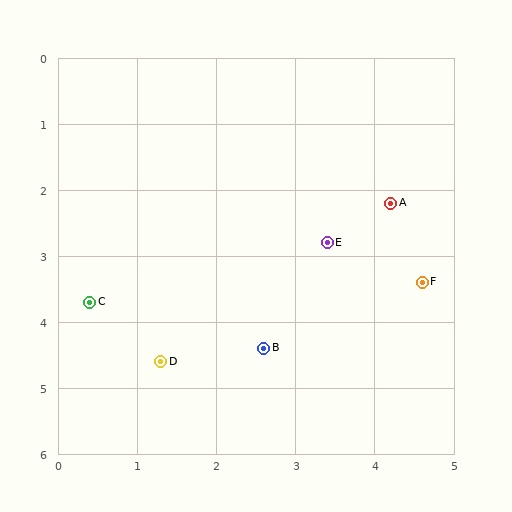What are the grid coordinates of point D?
Point D is at approximately (1.3, 4.6).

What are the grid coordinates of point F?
Point F is at approximately (4.6, 3.4).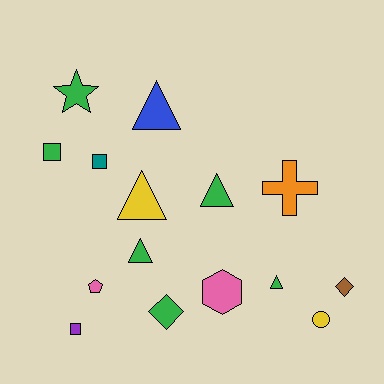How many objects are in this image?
There are 15 objects.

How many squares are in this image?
There are 3 squares.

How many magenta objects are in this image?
There are no magenta objects.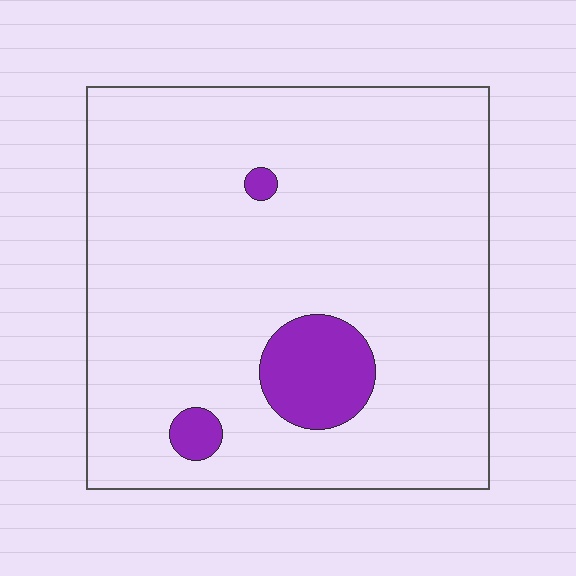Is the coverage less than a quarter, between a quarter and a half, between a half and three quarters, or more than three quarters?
Less than a quarter.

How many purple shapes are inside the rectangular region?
3.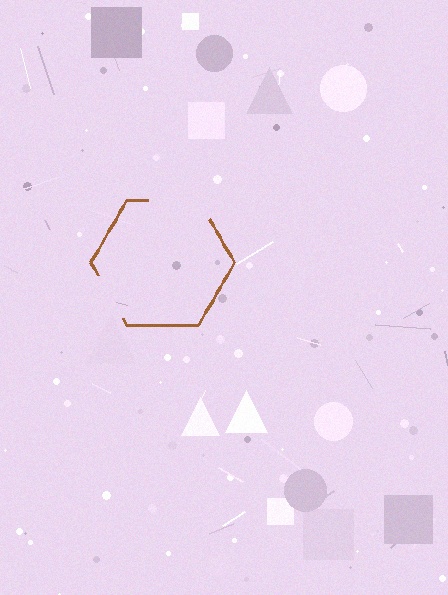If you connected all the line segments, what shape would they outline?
They would outline a hexagon.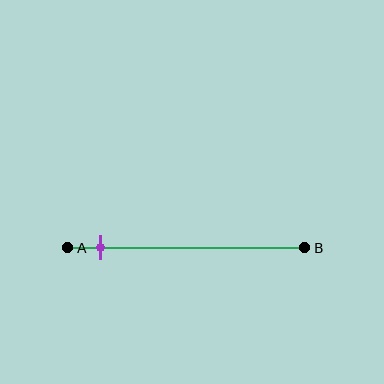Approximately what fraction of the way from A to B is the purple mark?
The purple mark is approximately 15% of the way from A to B.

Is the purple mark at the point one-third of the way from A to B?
No, the mark is at about 15% from A, not at the 33% one-third point.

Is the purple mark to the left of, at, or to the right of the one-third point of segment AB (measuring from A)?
The purple mark is to the left of the one-third point of segment AB.